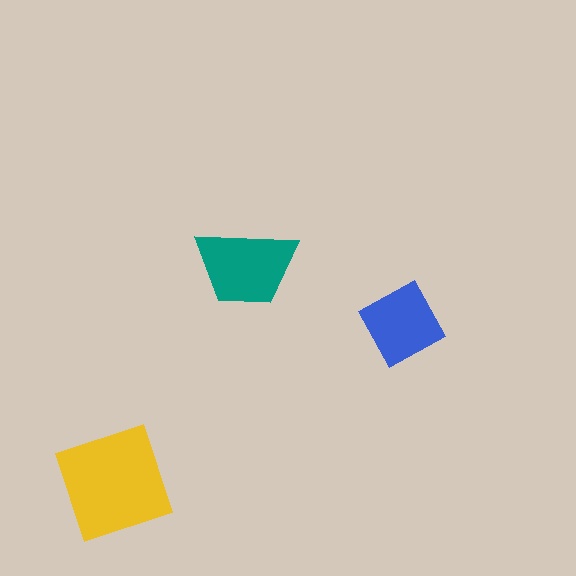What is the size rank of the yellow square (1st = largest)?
1st.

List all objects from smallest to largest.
The blue diamond, the teal trapezoid, the yellow square.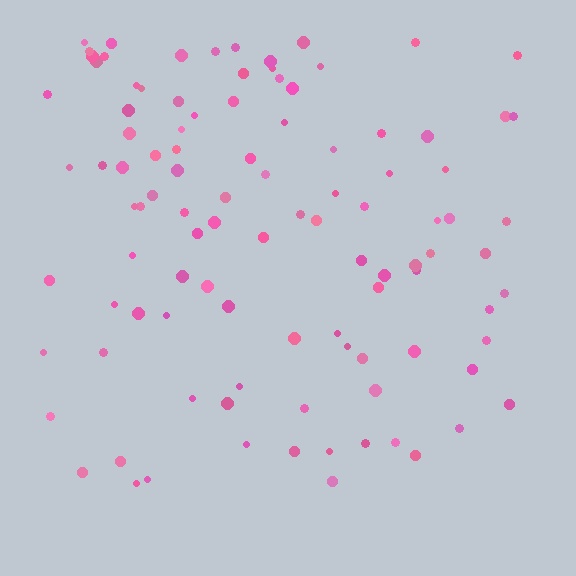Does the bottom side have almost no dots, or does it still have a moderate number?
Still a moderate number, just noticeably fewer than the top.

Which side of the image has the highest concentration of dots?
The top.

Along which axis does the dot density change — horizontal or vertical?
Vertical.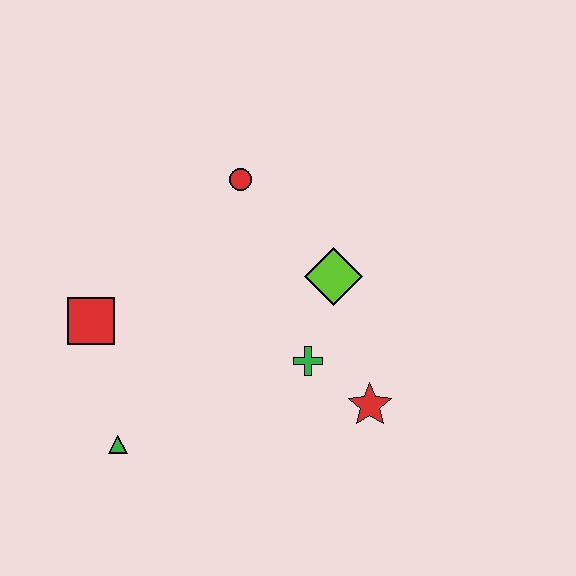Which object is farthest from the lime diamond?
The green triangle is farthest from the lime diamond.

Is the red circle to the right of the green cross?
No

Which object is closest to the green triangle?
The red square is closest to the green triangle.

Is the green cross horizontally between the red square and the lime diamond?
Yes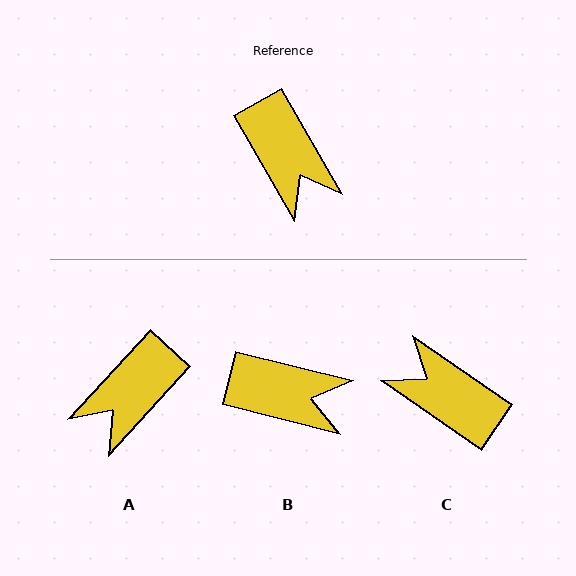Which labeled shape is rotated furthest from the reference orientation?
C, about 154 degrees away.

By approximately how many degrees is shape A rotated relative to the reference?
Approximately 72 degrees clockwise.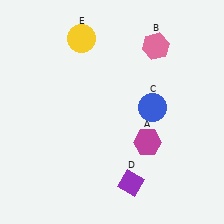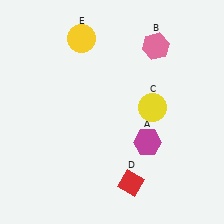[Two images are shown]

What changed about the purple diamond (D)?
In Image 1, D is purple. In Image 2, it changed to red.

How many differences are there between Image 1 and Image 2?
There are 2 differences between the two images.